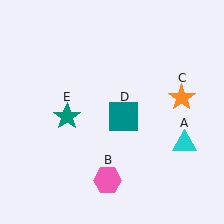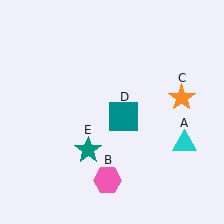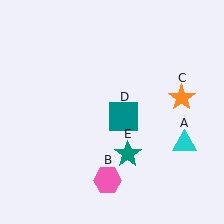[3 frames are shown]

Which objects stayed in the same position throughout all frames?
Cyan triangle (object A) and pink hexagon (object B) and orange star (object C) and teal square (object D) remained stationary.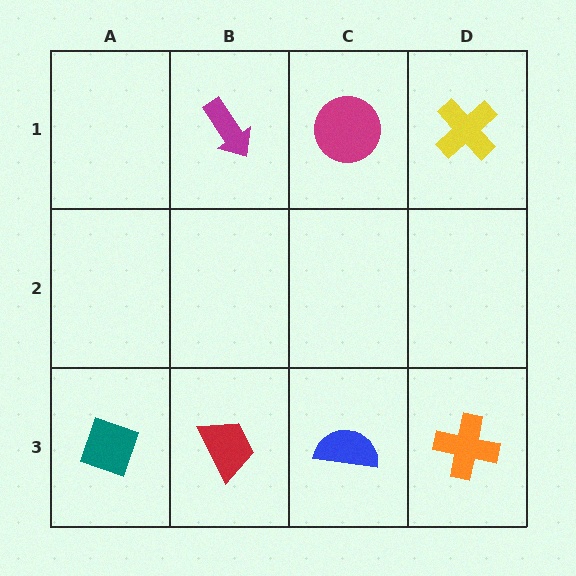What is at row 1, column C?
A magenta circle.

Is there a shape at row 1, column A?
No, that cell is empty.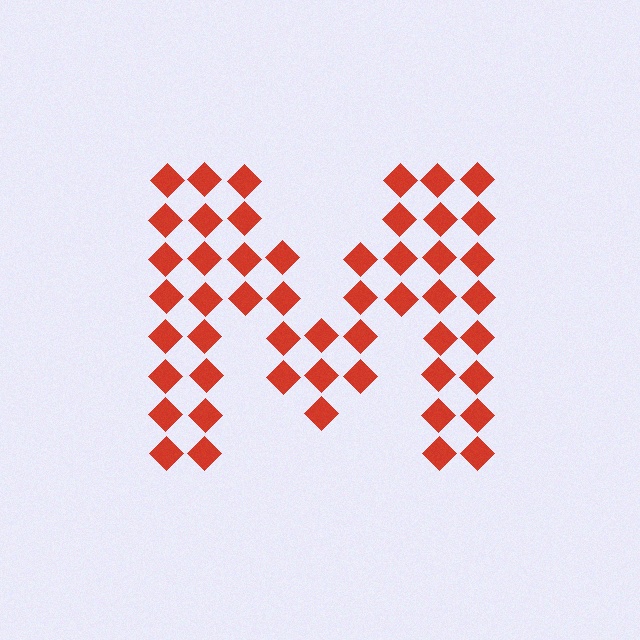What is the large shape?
The large shape is the letter M.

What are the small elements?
The small elements are diamonds.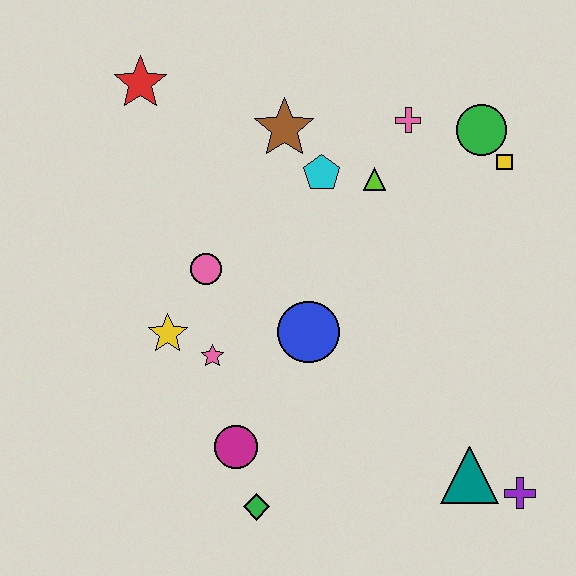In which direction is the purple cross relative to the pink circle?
The purple cross is to the right of the pink circle.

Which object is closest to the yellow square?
The green circle is closest to the yellow square.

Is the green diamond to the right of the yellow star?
Yes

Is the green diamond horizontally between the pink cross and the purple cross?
No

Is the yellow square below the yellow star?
No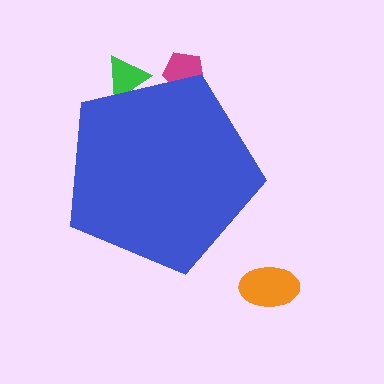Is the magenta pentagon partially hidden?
Yes, the magenta pentagon is partially hidden behind the blue pentagon.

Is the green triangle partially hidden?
Yes, the green triangle is partially hidden behind the blue pentagon.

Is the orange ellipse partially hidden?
No, the orange ellipse is fully visible.